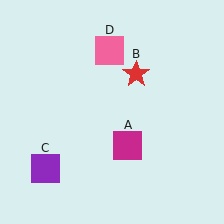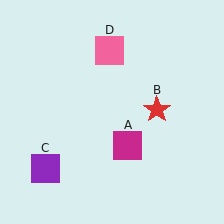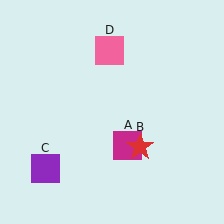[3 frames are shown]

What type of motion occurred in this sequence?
The red star (object B) rotated clockwise around the center of the scene.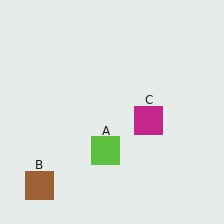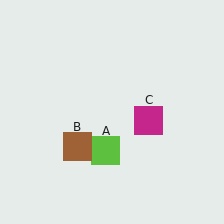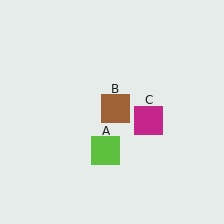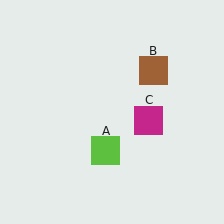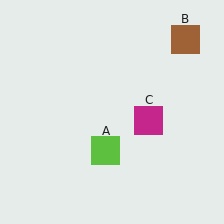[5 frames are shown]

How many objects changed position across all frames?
1 object changed position: brown square (object B).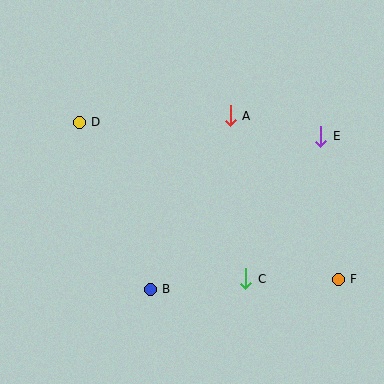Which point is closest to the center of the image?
Point A at (230, 116) is closest to the center.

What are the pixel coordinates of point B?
Point B is at (150, 289).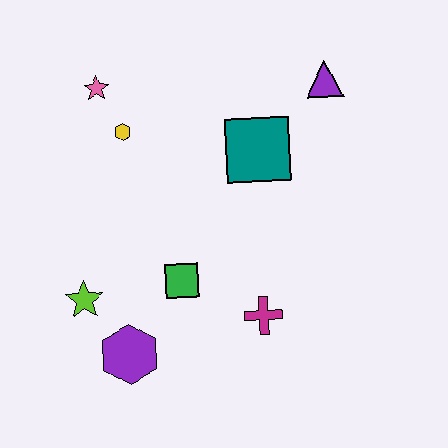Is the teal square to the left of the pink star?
No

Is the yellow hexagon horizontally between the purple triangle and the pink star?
Yes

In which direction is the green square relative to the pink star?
The green square is below the pink star.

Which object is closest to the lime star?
The purple hexagon is closest to the lime star.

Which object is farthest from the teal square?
The purple hexagon is farthest from the teal square.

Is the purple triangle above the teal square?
Yes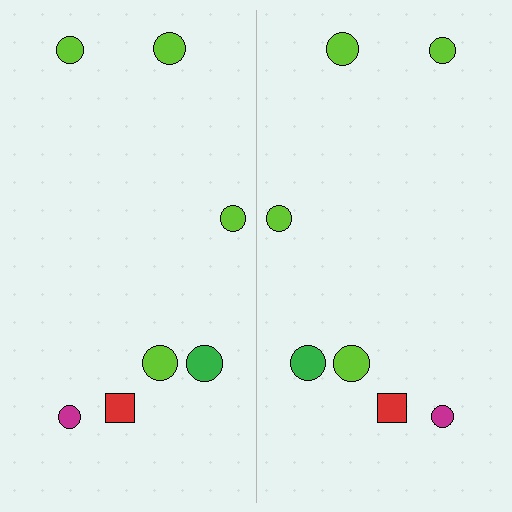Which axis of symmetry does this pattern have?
The pattern has a vertical axis of symmetry running through the center of the image.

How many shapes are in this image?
There are 14 shapes in this image.